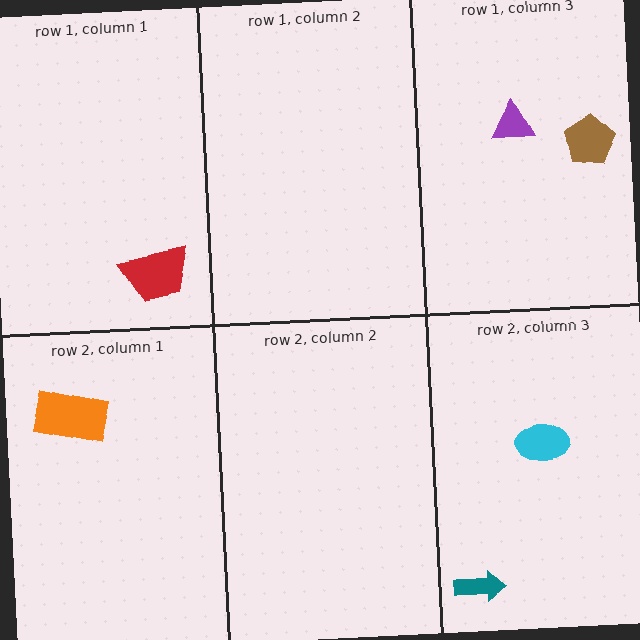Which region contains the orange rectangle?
The row 2, column 1 region.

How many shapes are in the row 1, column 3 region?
2.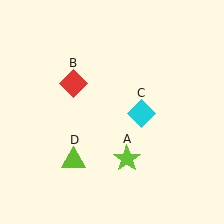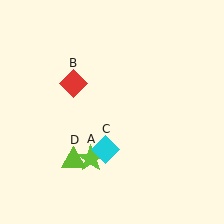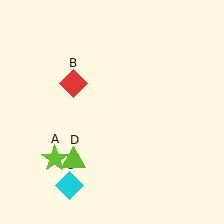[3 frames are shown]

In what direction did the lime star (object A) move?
The lime star (object A) moved left.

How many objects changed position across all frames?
2 objects changed position: lime star (object A), cyan diamond (object C).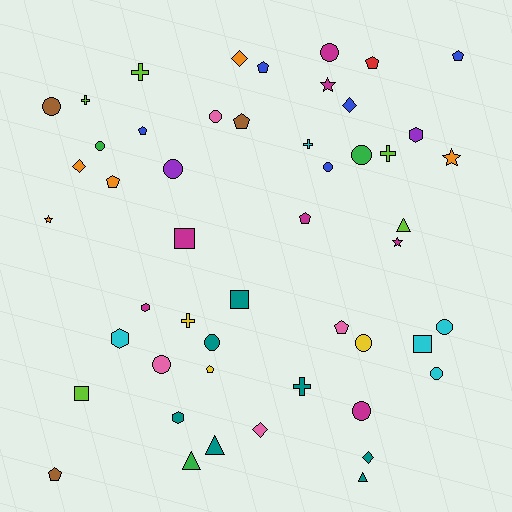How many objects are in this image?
There are 50 objects.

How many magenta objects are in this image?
There are 7 magenta objects.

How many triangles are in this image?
There are 4 triangles.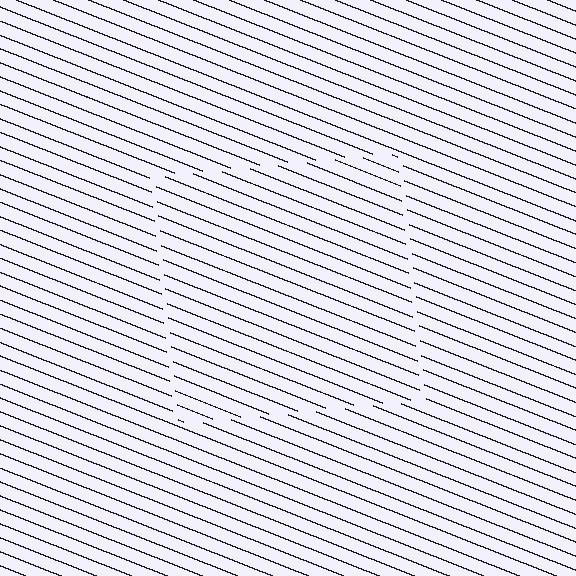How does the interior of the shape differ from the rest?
The interior of the shape contains the same grating, shifted by half a period — the contour is defined by the phase discontinuity where line-ends from the inner and outer gratings abut.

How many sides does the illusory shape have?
4 sides — the line-ends trace a square.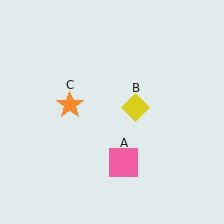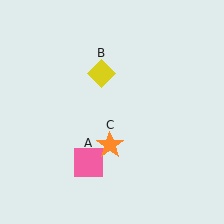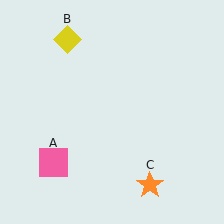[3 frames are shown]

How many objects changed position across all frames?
3 objects changed position: pink square (object A), yellow diamond (object B), orange star (object C).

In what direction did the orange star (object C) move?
The orange star (object C) moved down and to the right.